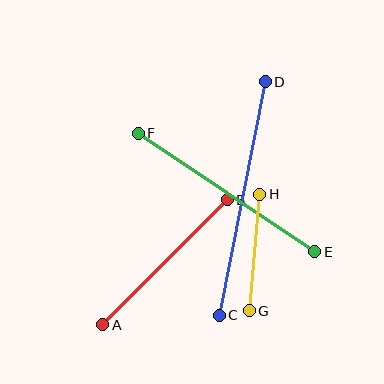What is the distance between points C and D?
The distance is approximately 238 pixels.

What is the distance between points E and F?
The distance is approximately 213 pixels.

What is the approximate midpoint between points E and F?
The midpoint is at approximately (226, 192) pixels.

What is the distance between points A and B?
The distance is approximately 177 pixels.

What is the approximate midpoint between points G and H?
The midpoint is at approximately (255, 253) pixels.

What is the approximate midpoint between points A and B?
The midpoint is at approximately (165, 262) pixels.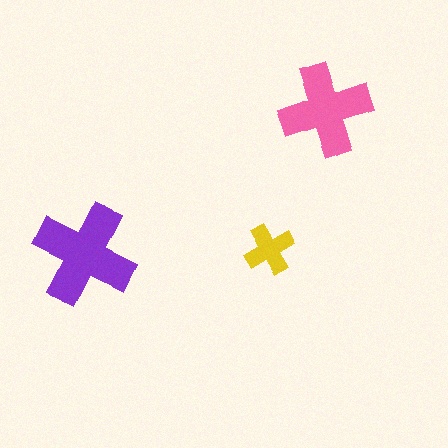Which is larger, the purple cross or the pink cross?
The purple one.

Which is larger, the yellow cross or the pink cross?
The pink one.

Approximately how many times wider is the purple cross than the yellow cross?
About 2 times wider.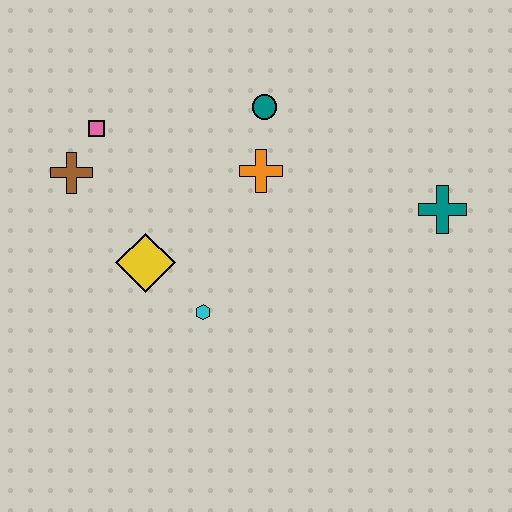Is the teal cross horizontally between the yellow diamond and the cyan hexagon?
No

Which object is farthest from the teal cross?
The brown cross is farthest from the teal cross.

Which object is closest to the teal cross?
The orange cross is closest to the teal cross.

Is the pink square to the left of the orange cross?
Yes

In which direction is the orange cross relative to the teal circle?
The orange cross is below the teal circle.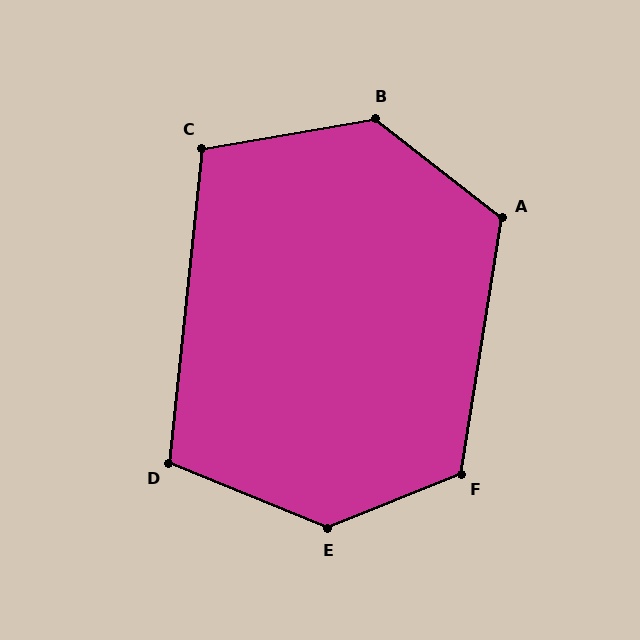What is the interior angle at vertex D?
Approximately 106 degrees (obtuse).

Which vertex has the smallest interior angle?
C, at approximately 106 degrees.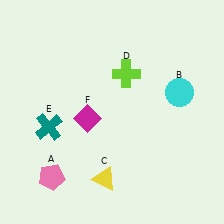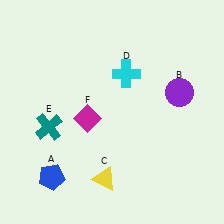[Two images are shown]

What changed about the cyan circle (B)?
In Image 1, B is cyan. In Image 2, it changed to purple.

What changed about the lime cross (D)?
In Image 1, D is lime. In Image 2, it changed to cyan.